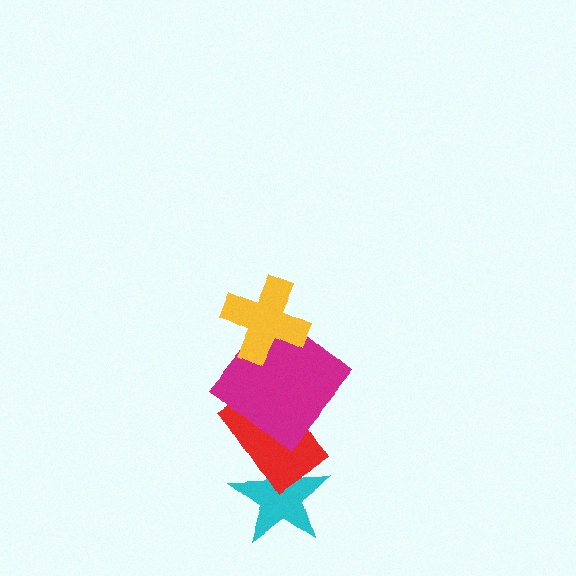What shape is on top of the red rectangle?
The magenta diamond is on top of the red rectangle.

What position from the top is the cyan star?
The cyan star is 4th from the top.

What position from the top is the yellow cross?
The yellow cross is 1st from the top.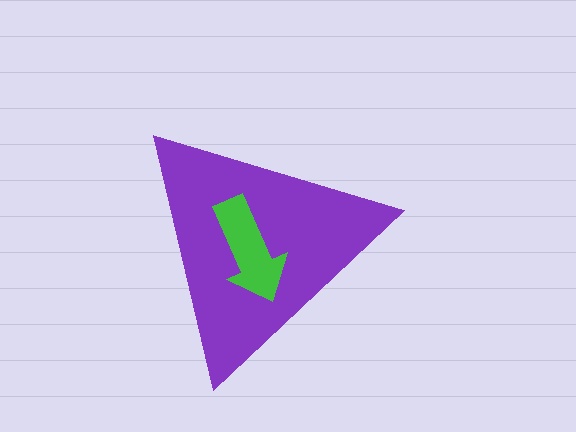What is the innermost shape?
The green arrow.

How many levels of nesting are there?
2.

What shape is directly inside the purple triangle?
The green arrow.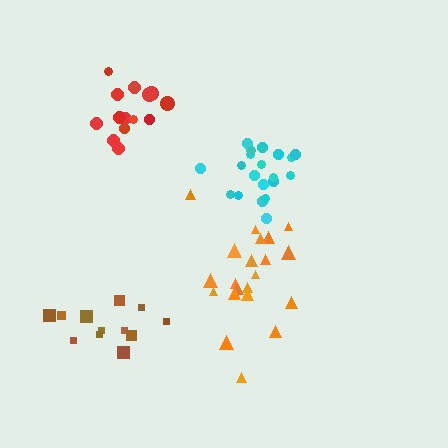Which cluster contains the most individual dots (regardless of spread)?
Cyan (21).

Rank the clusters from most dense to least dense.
cyan, red, orange, brown.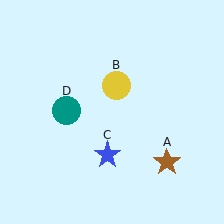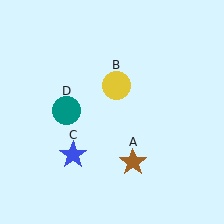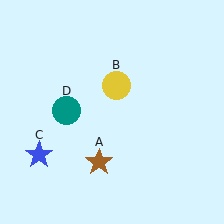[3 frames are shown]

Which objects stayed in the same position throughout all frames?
Yellow circle (object B) and teal circle (object D) remained stationary.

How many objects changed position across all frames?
2 objects changed position: brown star (object A), blue star (object C).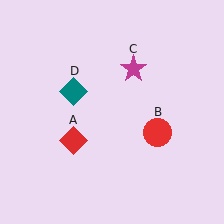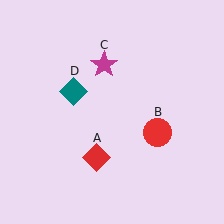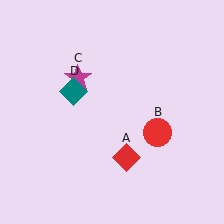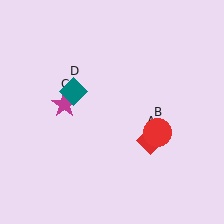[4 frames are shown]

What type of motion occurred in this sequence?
The red diamond (object A), magenta star (object C) rotated counterclockwise around the center of the scene.